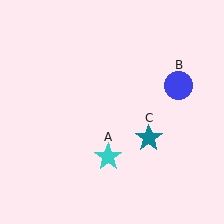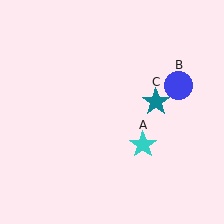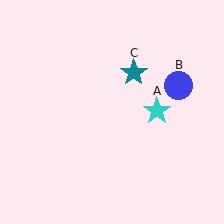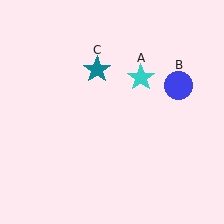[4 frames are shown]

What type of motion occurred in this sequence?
The cyan star (object A), teal star (object C) rotated counterclockwise around the center of the scene.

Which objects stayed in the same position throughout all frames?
Blue circle (object B) remained stationary.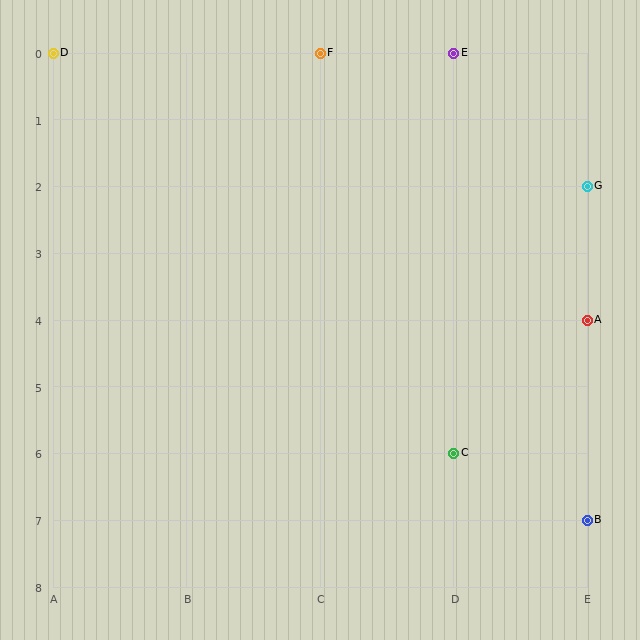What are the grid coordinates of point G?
Point G is at grid coordinates (E, 2).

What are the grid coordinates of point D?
Point D is at grid coordinates (A, 0).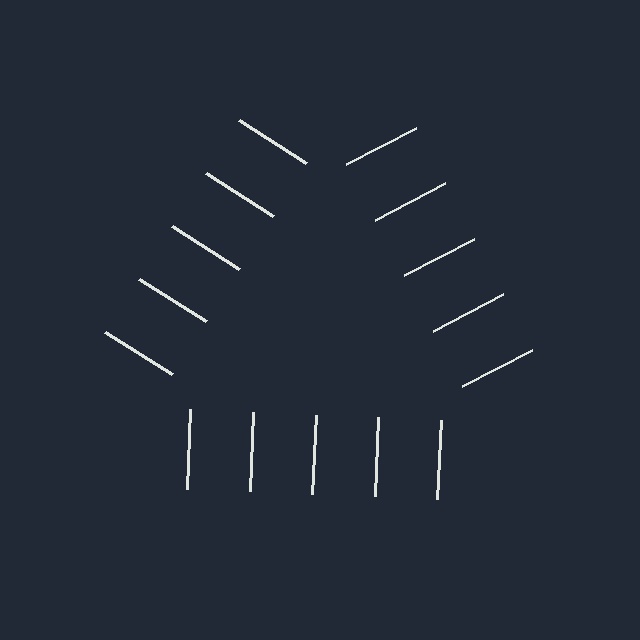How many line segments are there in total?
15 — 5 along each of the 3 edges.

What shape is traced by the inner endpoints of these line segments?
An illusory triangle — the line segments terminate on its edges but no continuous stroke is drawn.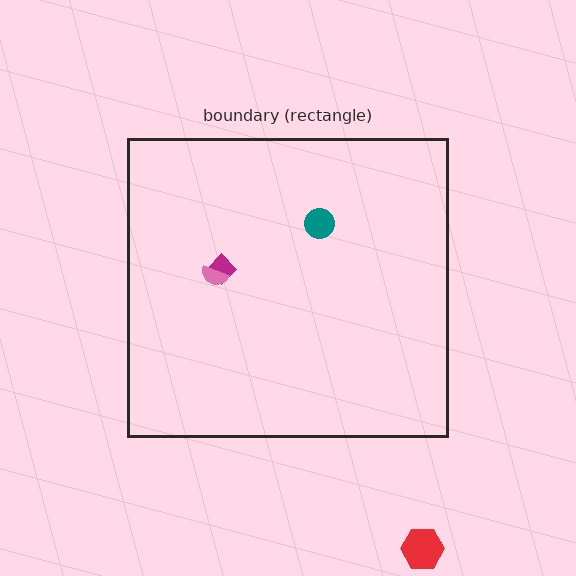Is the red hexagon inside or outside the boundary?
Outside.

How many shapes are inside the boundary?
3 inside, 1 outside.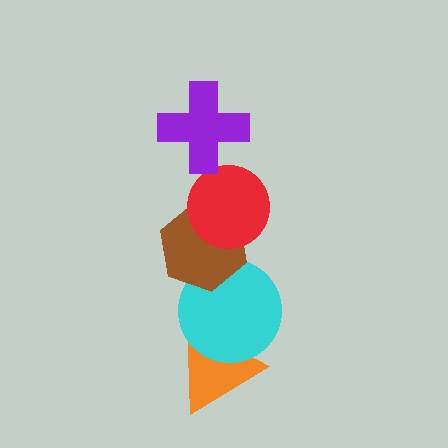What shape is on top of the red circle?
The purple cross is on top of the red circle.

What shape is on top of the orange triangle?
The cyan circle is on top of the orange triangle.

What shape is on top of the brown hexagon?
The red circle is on top of the brown hexagon.